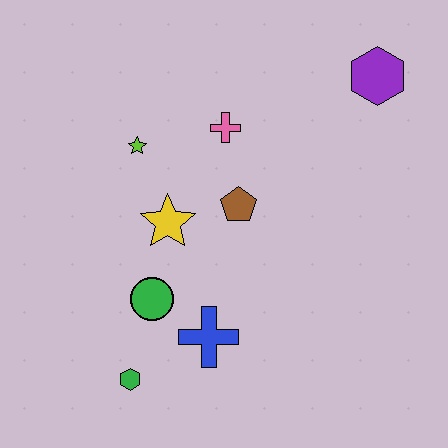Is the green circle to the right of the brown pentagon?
No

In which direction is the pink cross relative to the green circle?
The pink cross is above the green circle.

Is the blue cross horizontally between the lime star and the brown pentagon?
Yes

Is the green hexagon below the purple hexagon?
Yes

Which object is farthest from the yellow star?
The purple hexagon is farthest from the yellow star.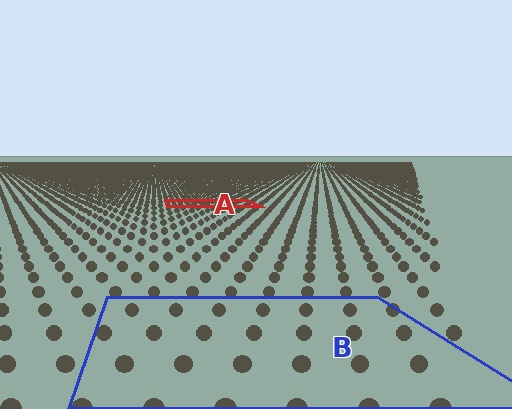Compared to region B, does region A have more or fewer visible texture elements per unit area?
Region A has more texture elements per unit area — they are packed more densely because it is farther away.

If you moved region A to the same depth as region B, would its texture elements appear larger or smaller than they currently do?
They would appear larger. At a closer depth, the same texture elements are projected at a bigger on-screen size.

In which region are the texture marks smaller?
The texture marks are smaller in region A, because it is farther away.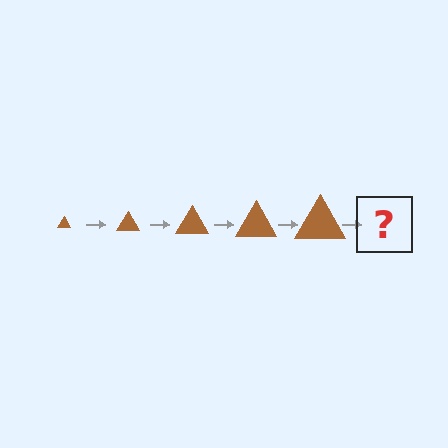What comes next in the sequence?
The next element should be a brown triangle, larger than the previous one.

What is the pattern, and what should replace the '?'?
The pattern is that the triangle gets progressively larger each step. The '?' should be a brown triangle, larger than the previous one.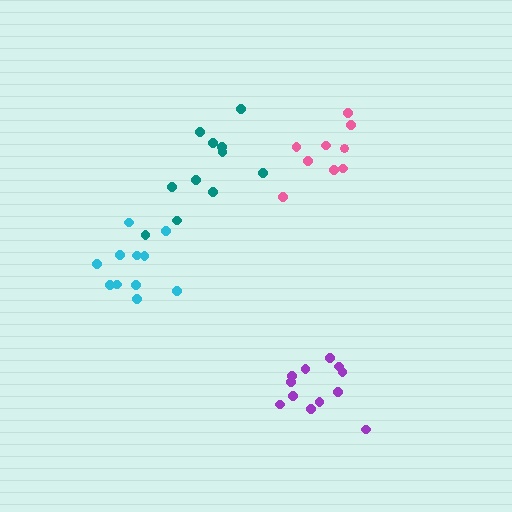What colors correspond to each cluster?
The clusters are colored: cyan, pink, purple, teal.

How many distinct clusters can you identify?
There are 4 distinct clusters.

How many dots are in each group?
Group 1: 11 dots, Group 2: 9 dots, Group 3: 12 dots, Group 4: 11 dots (43 total).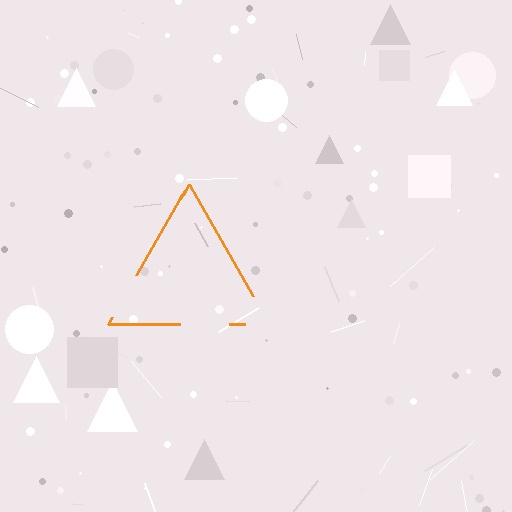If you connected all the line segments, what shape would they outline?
They would outline a triangle.